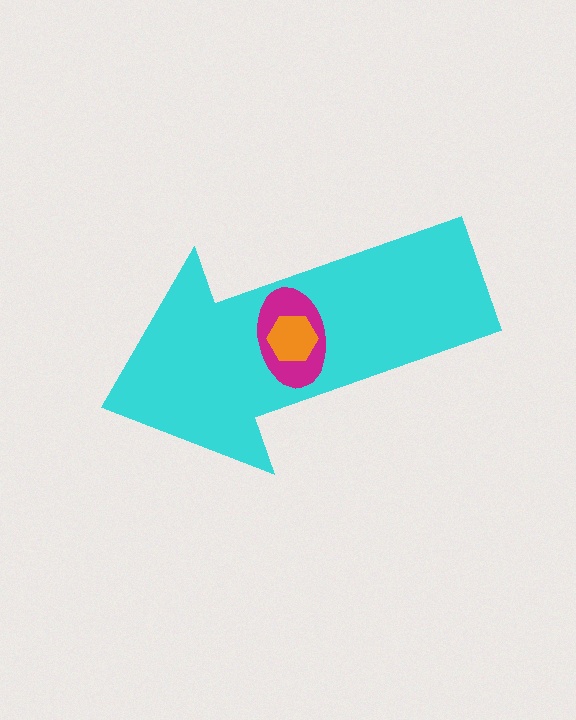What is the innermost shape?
The orange hexagon.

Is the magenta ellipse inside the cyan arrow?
Yes.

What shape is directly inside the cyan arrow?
The magenta ellipse.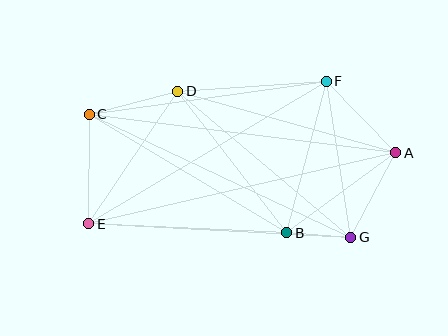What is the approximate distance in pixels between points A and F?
The distance between A and F is approximately 100 pixels.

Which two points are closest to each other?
Points B and G are closest to each other.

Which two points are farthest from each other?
Points A and E are farthest from each other.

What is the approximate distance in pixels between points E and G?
The distance between E and G is approximately 263 pixels.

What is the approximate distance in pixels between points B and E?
The distance between B and E is approximately 198 pixels.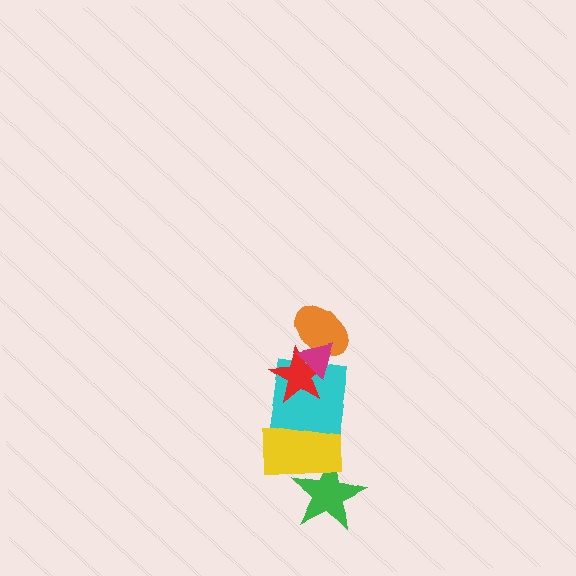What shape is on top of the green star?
The yellow rectangle is on top of the green star.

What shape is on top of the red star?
The orange ellipse is on top of the red star.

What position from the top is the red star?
The red star is 3rd from the top.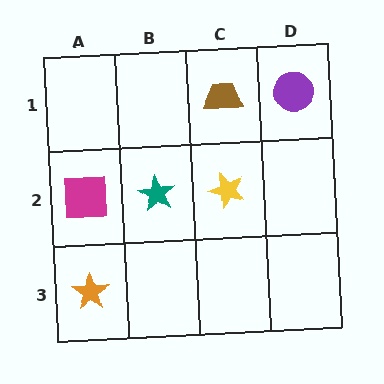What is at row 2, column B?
A teal star.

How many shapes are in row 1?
2 shapes.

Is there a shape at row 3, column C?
No, that cell is empty.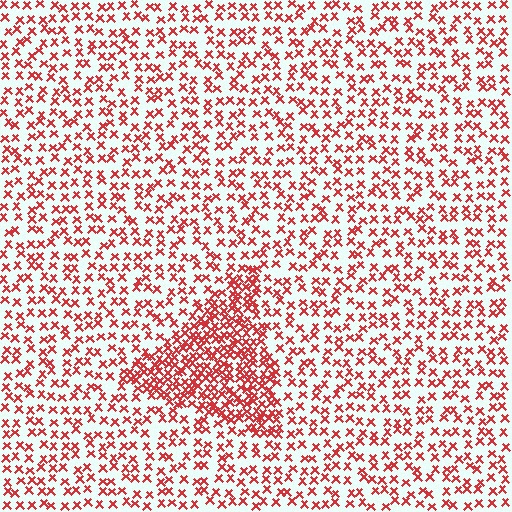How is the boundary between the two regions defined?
The boundary is defined by a change in element density (approximately 2.3x ratio). All elements are the same color, size, and shape.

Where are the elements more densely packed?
The elements are more densely packed inside the triangle boundary.